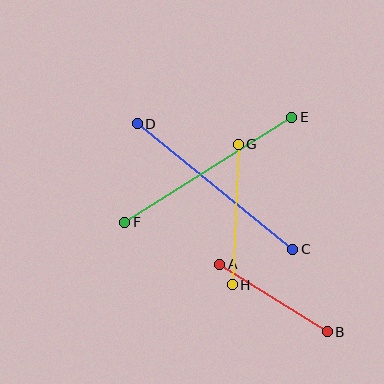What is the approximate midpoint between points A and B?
The midpoint is at approximately (273, 298) pixels.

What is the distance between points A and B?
The distance is approximately 127 pixels.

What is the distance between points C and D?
The distance is approximately 200 pixels.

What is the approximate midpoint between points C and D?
The midpoint is at approximately (215, 186) pixels.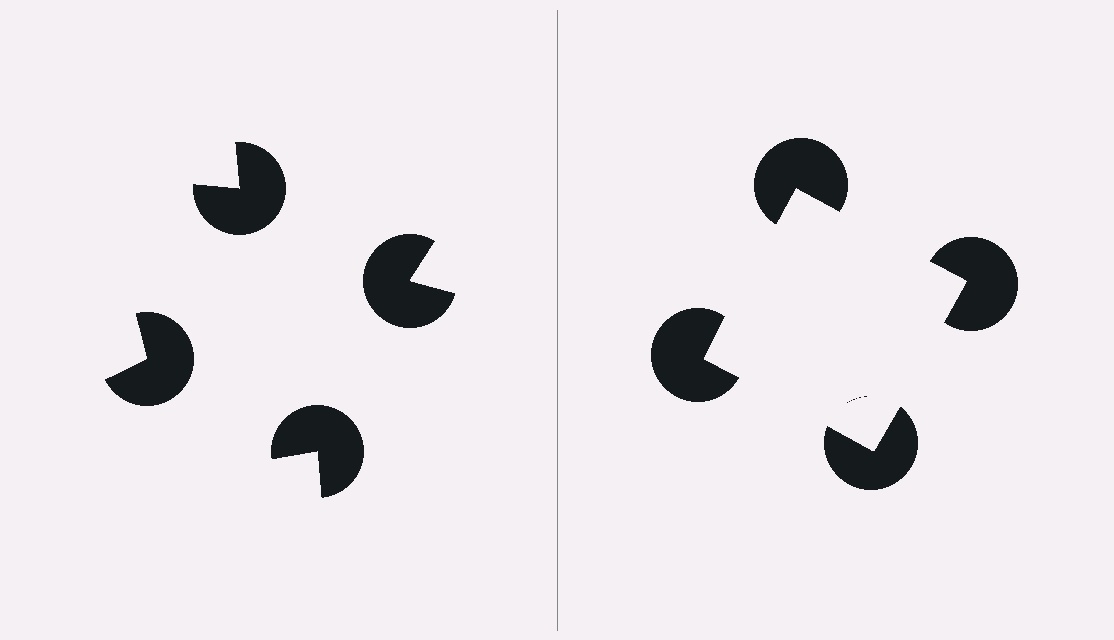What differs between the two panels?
The pac-man discs are positioned identically on both sides; only the wedge orientations differ. On the right they align to a square; on the left they are misaligned.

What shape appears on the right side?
An illusory square.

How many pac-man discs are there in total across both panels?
8 — 4 on each side.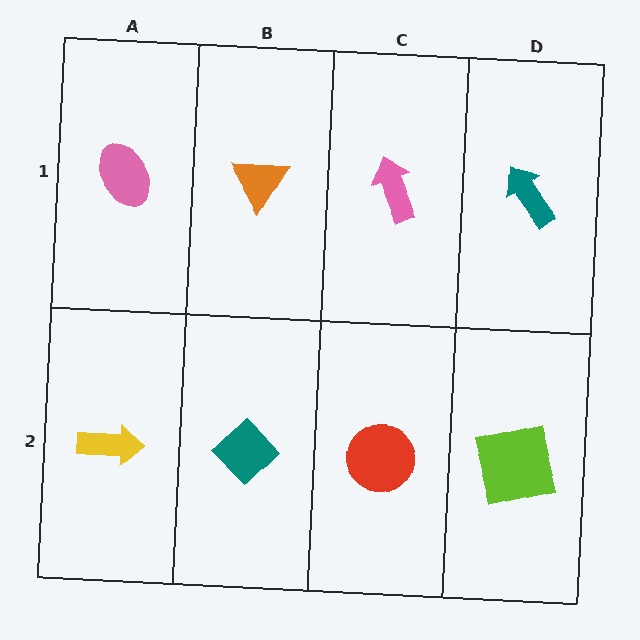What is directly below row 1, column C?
A red circle.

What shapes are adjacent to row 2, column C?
A pink arrow (row 1, column C), a teal diamond (row 2, column B), a lime square (row 2, column D).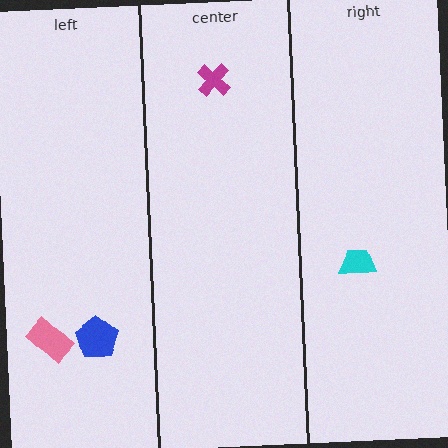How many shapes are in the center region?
1.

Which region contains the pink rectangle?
The left region.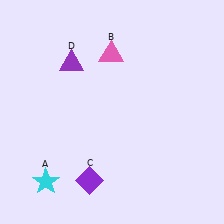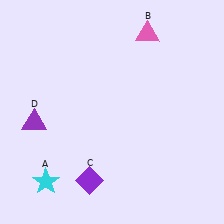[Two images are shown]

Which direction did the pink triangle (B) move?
The pink triangle (B) moved right.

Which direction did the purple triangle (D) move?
The purple triangle (D) moved down.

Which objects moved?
The objects that moved are: the pink triangle (B), the purple triangle (D).